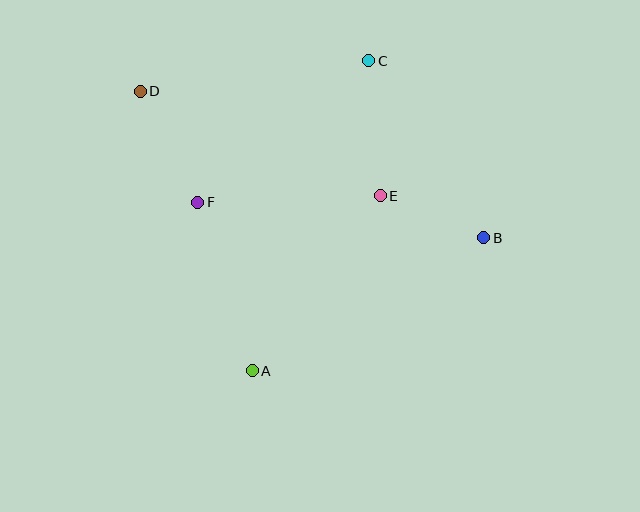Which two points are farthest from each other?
Points B and D are farthest from each other.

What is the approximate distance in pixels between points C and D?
The distance between C and D is approximately 231 pixels.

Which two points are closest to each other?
Points B and E are closest to each other.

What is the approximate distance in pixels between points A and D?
The distance between A and D is approximately 301 pixels.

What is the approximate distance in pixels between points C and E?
The distance between C and E is approximately 136 pixels.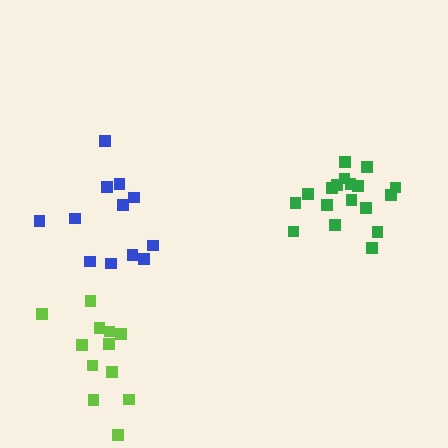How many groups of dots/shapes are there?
There are 3 groups.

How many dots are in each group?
Group 1: 18 dots, Group 2: 12 dots, Group 3: 12 dots (42 total).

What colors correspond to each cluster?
The clusters are colored: green, blue, lime.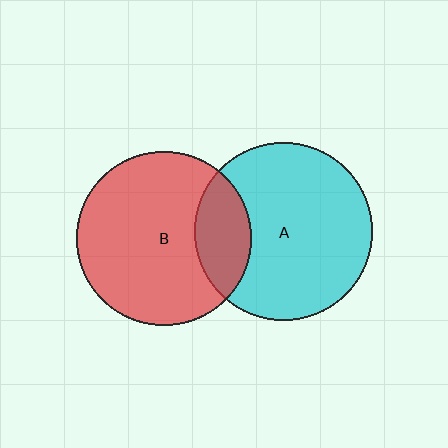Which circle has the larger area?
Circle A (cyan).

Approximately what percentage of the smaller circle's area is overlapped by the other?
Approximately 20%.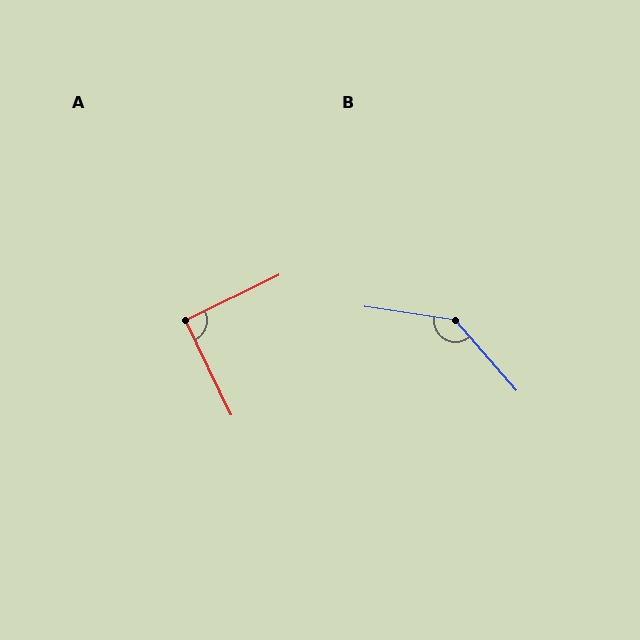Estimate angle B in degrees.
Approximately 139 degrees.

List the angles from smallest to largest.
A (90°), B (139°).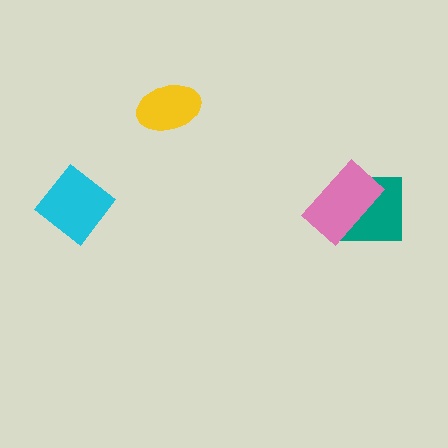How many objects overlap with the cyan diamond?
0 objects overlap with the cyan diamond.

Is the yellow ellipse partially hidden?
No, no other shape covers it.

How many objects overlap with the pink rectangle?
1 object overlaps with the pink rectangle.